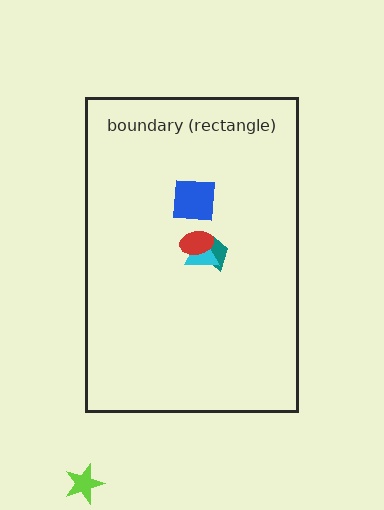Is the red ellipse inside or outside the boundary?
Inside.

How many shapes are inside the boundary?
4 inside, 1 outside.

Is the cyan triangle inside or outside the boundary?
Inside.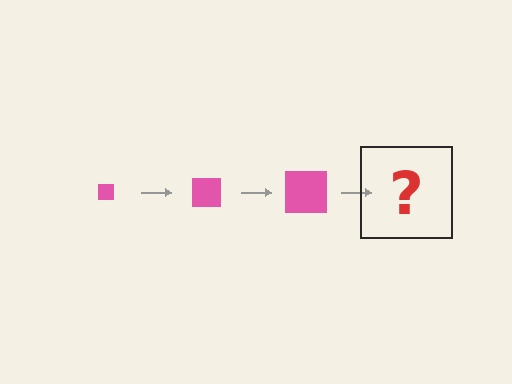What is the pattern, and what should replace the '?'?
The pattern is that the square gets progressively larger each step. The '?' should be a pink square, larger than the previous one.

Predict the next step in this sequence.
The next step is a pink square, larger than the previous one.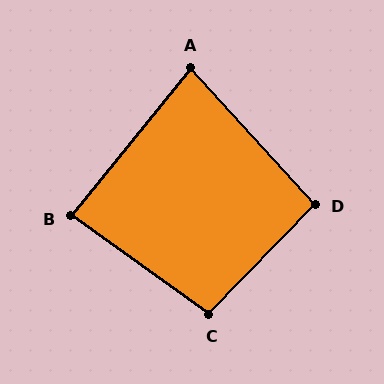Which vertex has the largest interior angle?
C, at approximately 98 degrees.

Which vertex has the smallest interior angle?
A, at approximately 82 degrees.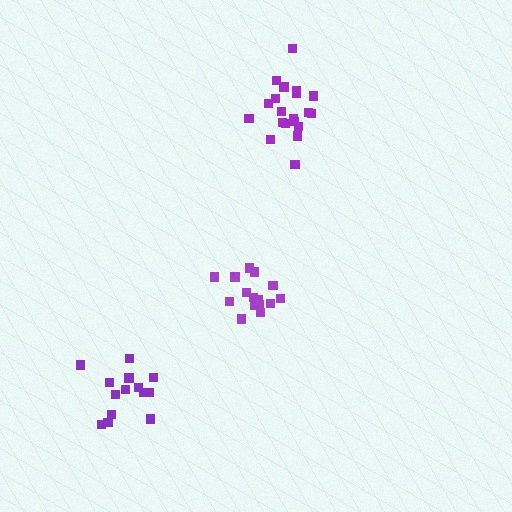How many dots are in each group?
Group 1: 15 dots, Group 2: 20 dots, Group 3: 15 dots (50 total).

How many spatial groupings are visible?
There are 3 spatial groupings.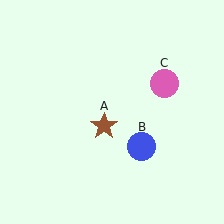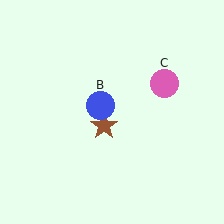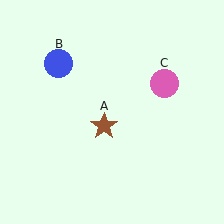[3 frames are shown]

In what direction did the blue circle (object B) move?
The blue circle (object B) moved up and to the left.